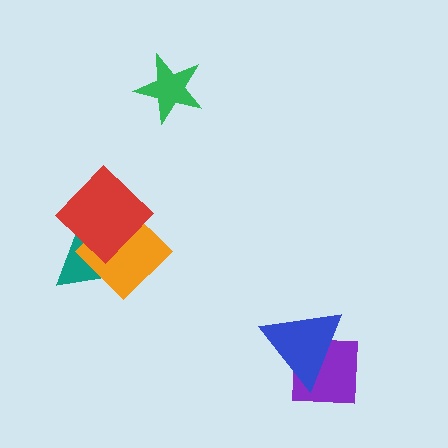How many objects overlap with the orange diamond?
2 objects overlap with the orange diamond.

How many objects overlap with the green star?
0 objects overlap with the green star.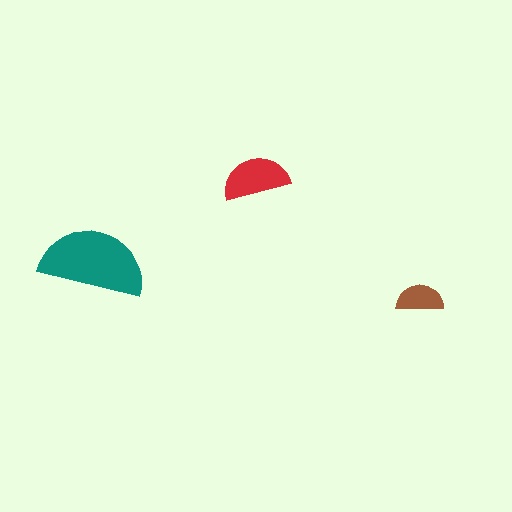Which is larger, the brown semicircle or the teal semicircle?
The teal one.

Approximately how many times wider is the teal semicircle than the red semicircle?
About 1.5 times wider.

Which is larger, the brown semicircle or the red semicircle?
The red one.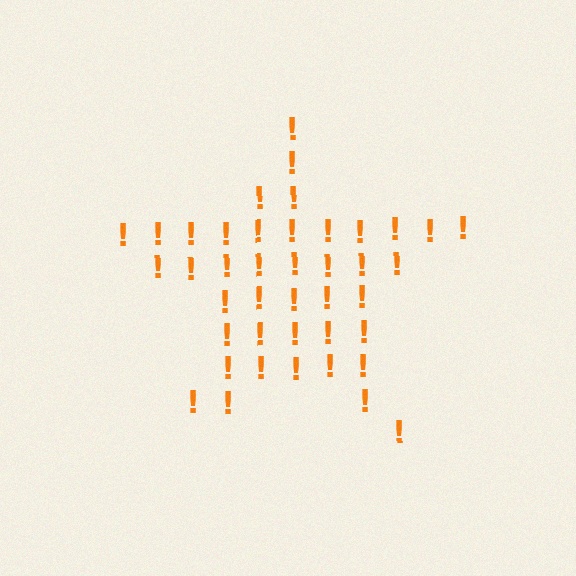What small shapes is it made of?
It is made of small exclamation marks.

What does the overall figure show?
The overall figure shows a star.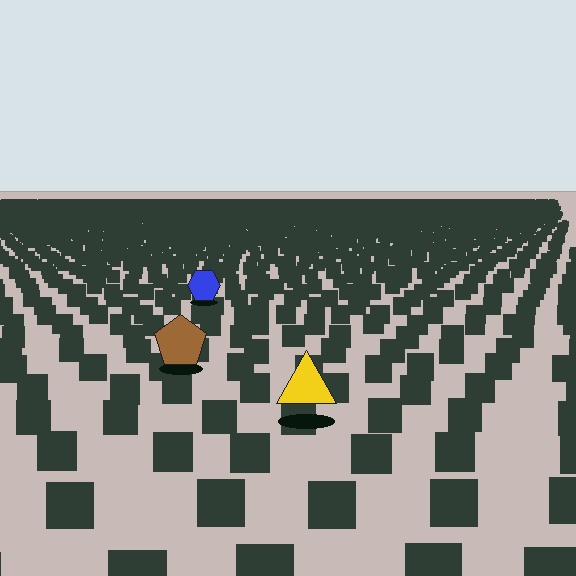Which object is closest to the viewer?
The yellow triangle is closest. The texture marks near it are larger and more spread out.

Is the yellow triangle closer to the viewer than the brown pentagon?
Yes. The yellow triangle is closer — you can tell from the texture gradient: the ground texture is coarser near it.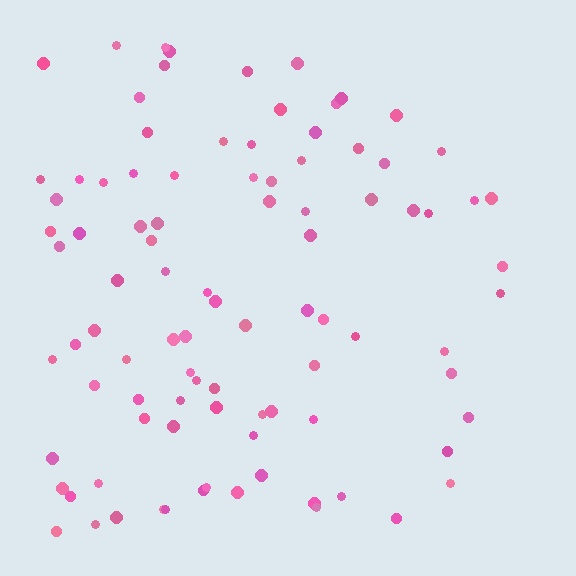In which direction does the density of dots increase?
From right to left, with the left side densest.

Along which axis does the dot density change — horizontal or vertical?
Horizontal.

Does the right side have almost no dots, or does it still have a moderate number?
Still a moderate number, just noticeably fewer than the left.